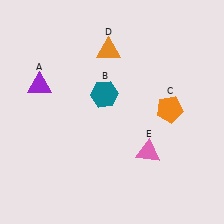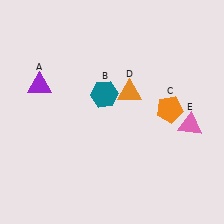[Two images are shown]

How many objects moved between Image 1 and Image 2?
2 objects moved between the two images.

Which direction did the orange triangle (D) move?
The orange triangle (D) moved down.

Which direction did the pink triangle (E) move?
The pink triangle (E) moved right.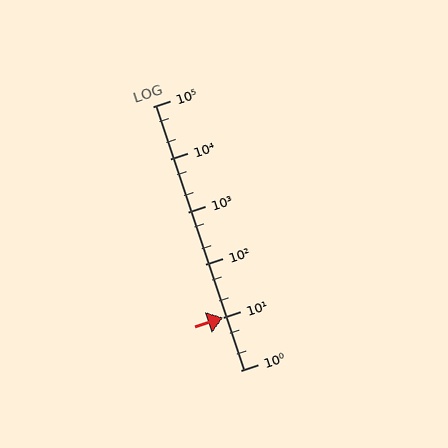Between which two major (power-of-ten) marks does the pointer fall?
The pointer is between 1 and 10.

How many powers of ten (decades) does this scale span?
The scale spans 5 decades, from 1 to 100000.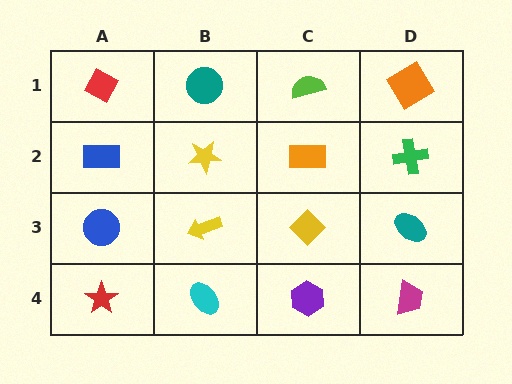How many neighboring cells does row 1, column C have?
3.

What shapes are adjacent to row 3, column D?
A green cross (row 2, column D), a magenta trapezoid (row 4, column D), a yellow diamond (row 3, column C).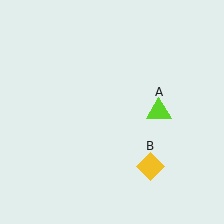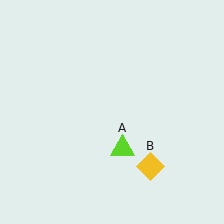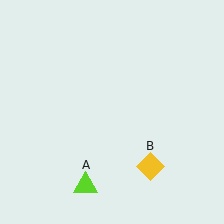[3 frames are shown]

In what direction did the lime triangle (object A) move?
The lime triangle (object A) moved down and to the left.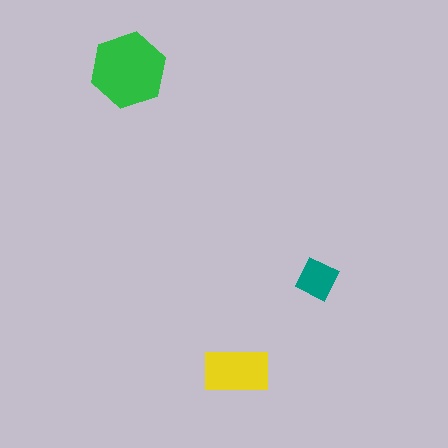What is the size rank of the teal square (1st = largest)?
3rd.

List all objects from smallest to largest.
The teal square, the yellow rectangle, the green hexagon.